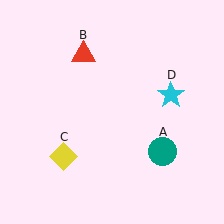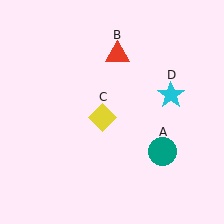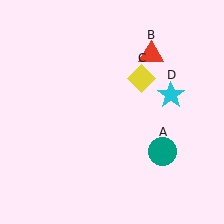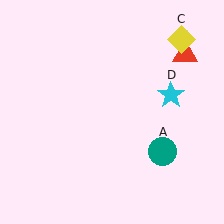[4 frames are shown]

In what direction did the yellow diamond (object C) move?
The yellow diamond (object C) moved up and to the right.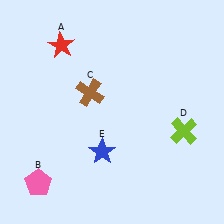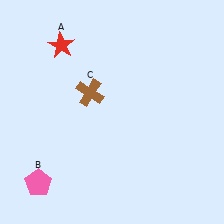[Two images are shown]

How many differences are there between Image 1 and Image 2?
There are 2 differences between the two images.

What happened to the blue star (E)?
The blue star (E) was removed in Image 2. It was in the bottom-left area of Image 1.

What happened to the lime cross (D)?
The lime cross (D) was removed in Image 2. It was in the bottom-right area of Image 1.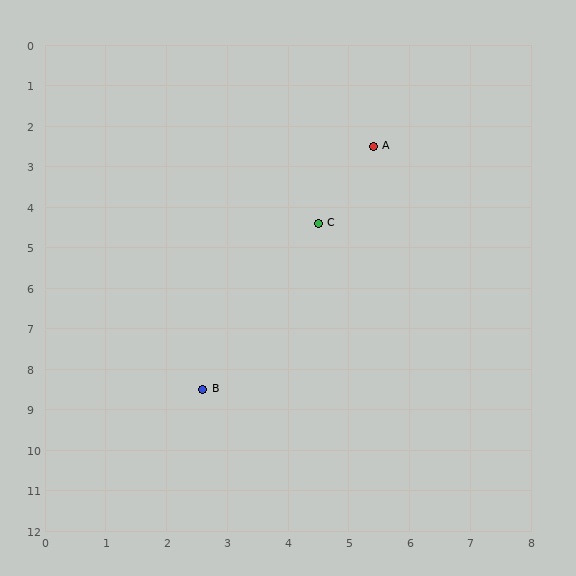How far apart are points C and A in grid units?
Points C and A are about 2.1 grid units apart.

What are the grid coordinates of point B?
Point B is at approximately (2.6, 8.5).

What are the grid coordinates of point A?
Point A is at approximately (5.4, 2.5).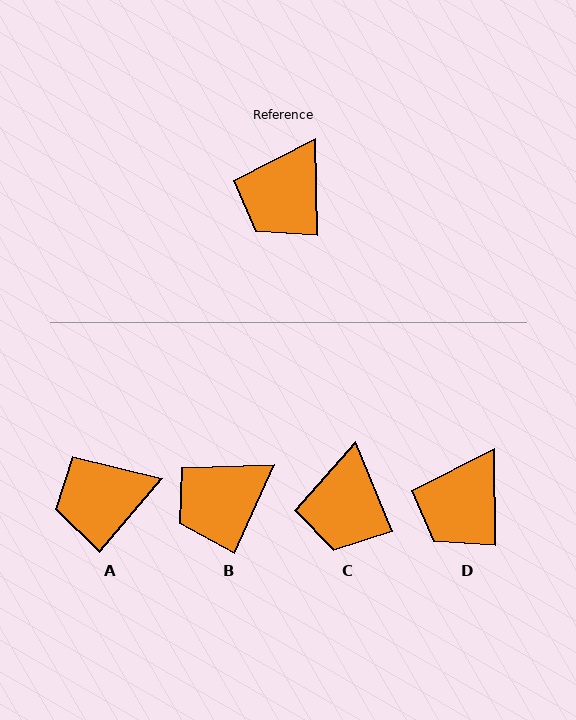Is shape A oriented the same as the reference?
No, it is off by about 41 degrees.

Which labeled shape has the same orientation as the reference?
D.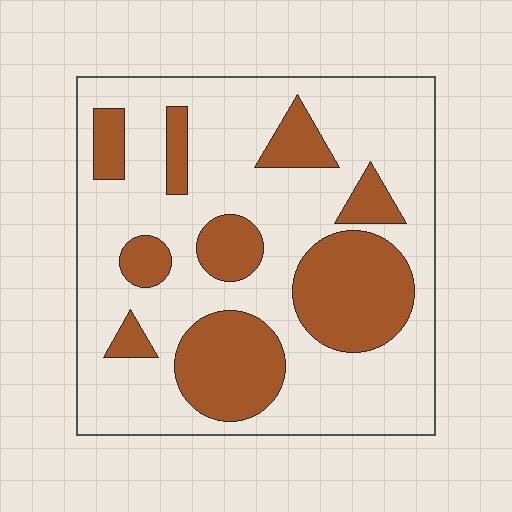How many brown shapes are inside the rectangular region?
9.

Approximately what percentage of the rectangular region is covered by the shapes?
Approximately 30%.